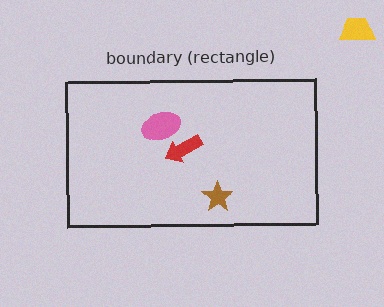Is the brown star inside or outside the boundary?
Inside.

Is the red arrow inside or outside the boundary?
Inside.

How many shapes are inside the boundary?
3 inside, 1 outside.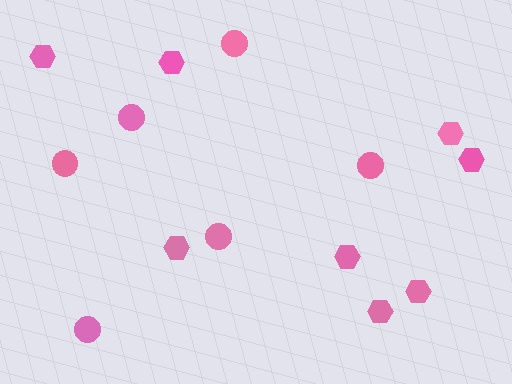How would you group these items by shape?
There are 2 groups: one group of hexagons (8) and one group of circles (6).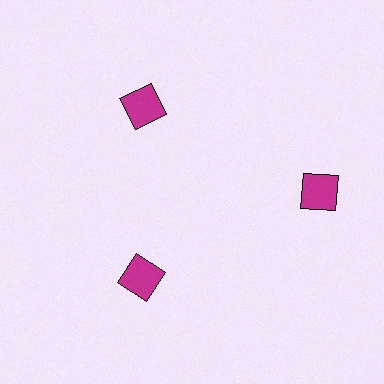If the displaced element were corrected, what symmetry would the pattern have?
It would have 3-fold rotational symmetry — the pattern would map onto itself every 120 degrees.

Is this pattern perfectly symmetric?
No. The 3 magenta squares are arranged in a ring, but one element near the 3 o'clock position is pushed outward from the center, breaking the 3-fold rotational symmetry.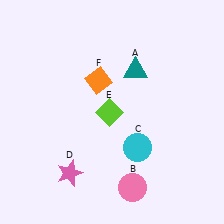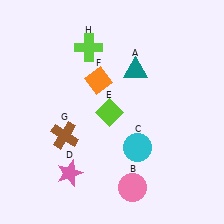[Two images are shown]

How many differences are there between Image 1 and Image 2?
There are 2 differences between the two images.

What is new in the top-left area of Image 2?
A lime cross (H) was added in the top-left area of Image 2.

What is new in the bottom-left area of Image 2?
A brown cross (G) was added in the bottom-left area of Image 2.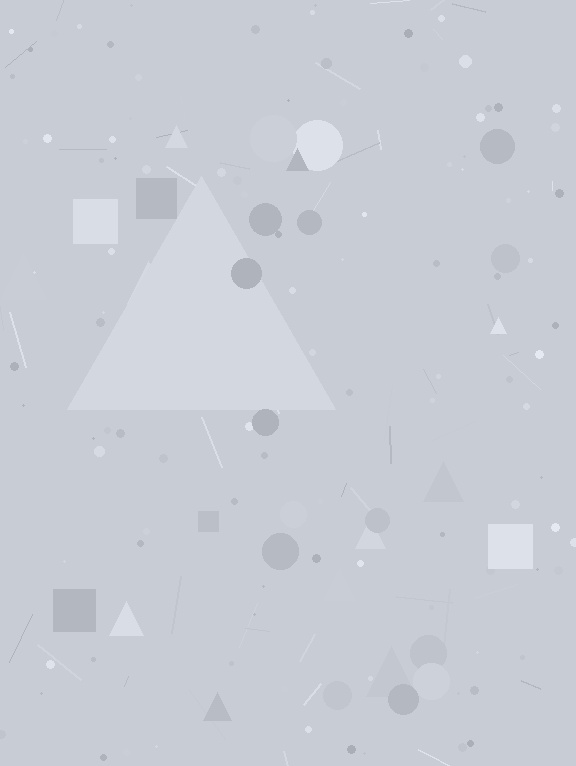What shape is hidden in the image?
A triangle is hidden in the image.